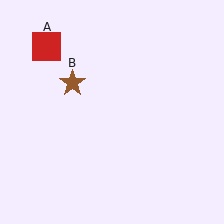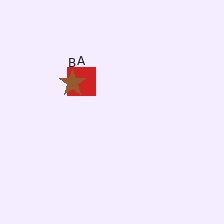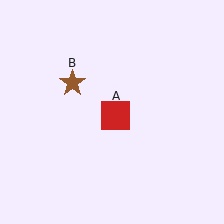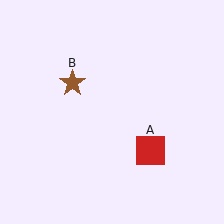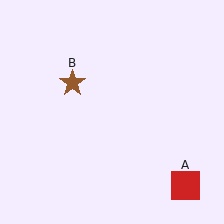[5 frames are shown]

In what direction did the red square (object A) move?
The red square (object A) moved down and to the right.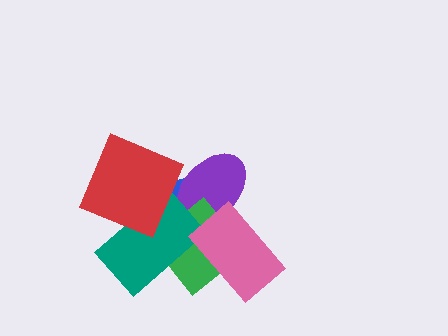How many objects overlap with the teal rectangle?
4 objects overlap with the teal rectangle.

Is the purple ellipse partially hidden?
Yes, it is partially covered by another shape.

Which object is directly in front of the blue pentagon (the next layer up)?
The purple ellipse is directly in front of the blue pentagon.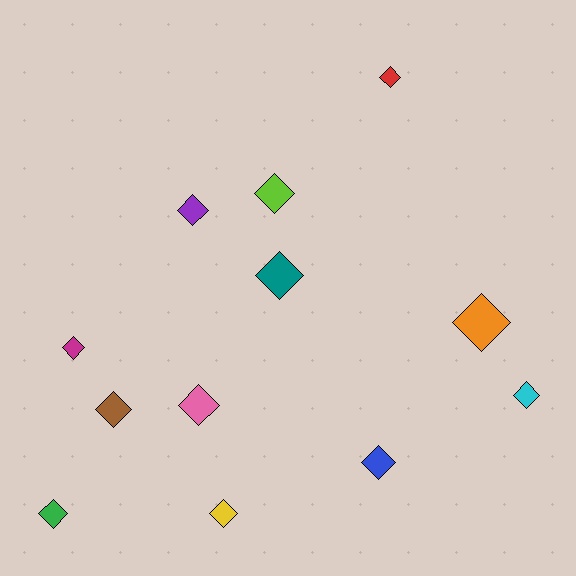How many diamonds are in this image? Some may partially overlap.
There are 12 diamonds.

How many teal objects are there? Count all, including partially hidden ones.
There is 1 teal object.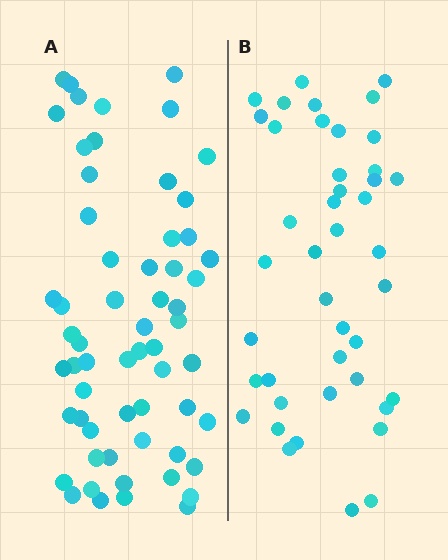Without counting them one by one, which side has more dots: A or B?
Region A (the left region) has more dots.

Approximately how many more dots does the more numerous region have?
Region A has approximately 15 more dots than region B.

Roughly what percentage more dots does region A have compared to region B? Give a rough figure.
About 40% more.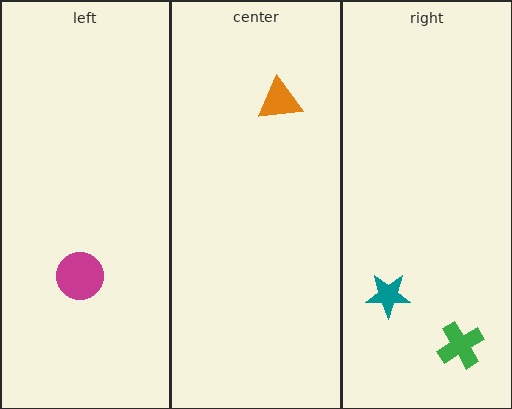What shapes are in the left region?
The magenta circle.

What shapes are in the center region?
The orange triangle.